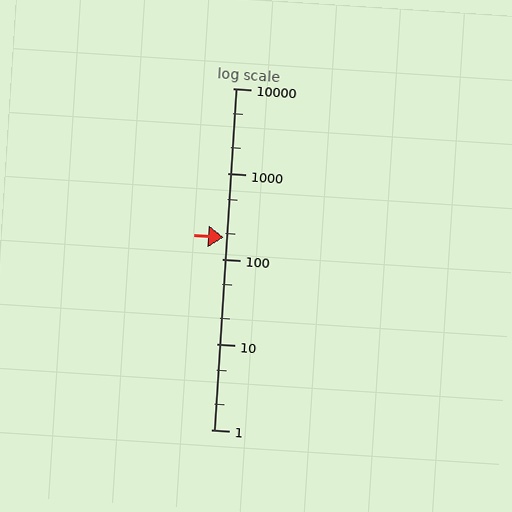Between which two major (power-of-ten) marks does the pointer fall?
The pointer is between 100 and 1000.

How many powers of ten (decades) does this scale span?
The scale spans 4 decades, from 1 to 10000.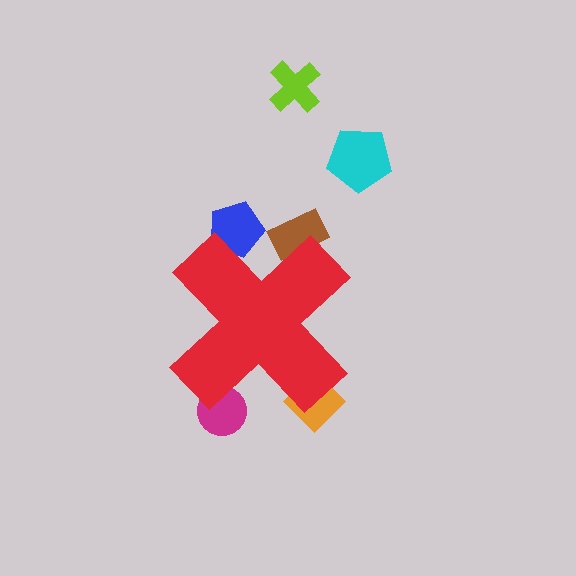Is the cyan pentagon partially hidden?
No, the cyan pentagon is fully visible.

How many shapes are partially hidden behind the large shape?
4 shapes are partially hidden.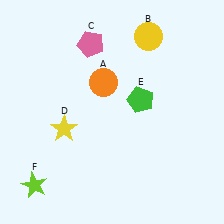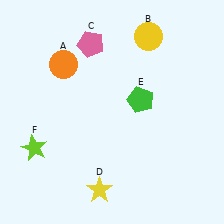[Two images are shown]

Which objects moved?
The objects that moved are: the orange circle (A), the yellow star (D), the lime star (F).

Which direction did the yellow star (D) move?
The yellow star (D) moved down.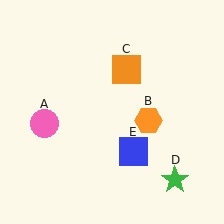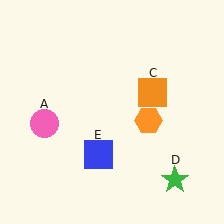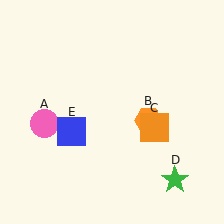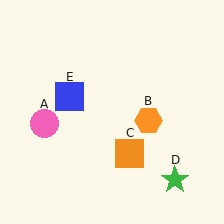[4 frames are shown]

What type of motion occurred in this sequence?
The orange square (object C), blue square (object E) rotated clockwise around the center of the scene.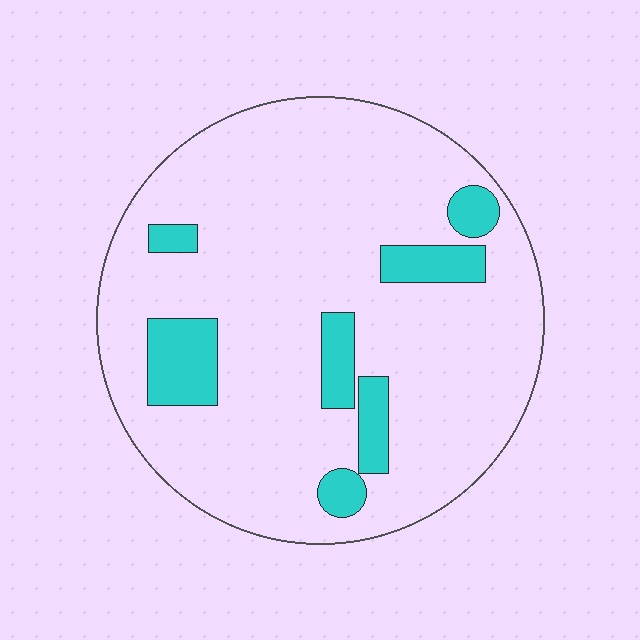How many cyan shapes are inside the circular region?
7.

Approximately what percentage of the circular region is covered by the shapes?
Approximately 15%.